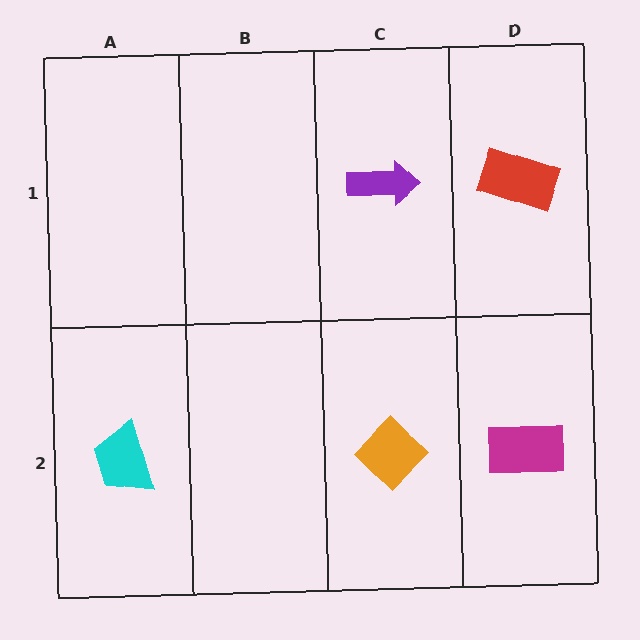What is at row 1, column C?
A purple arrow.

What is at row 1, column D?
A red rectangle.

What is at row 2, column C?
An orange diamond.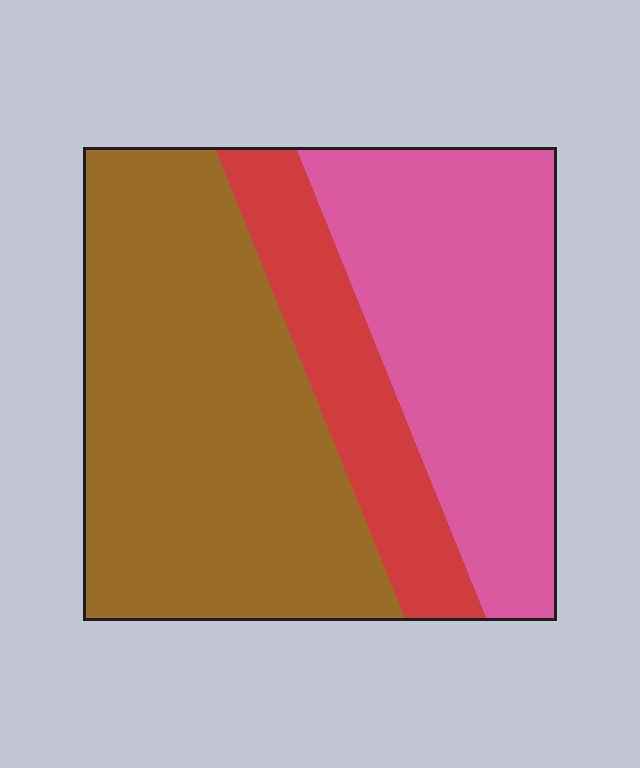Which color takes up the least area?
Red, at roughly 15%.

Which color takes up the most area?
Brown, at roughly 50%.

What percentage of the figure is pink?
Pink takes up between a quarter and a half of the figure.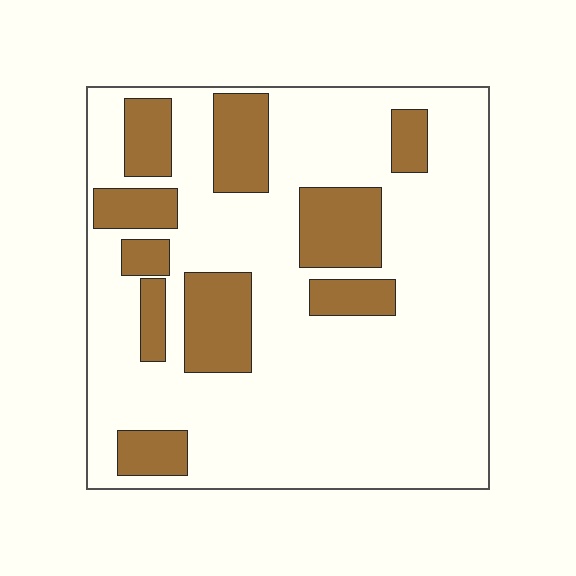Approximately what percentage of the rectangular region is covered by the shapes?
Approximately 25%.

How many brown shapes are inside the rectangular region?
10.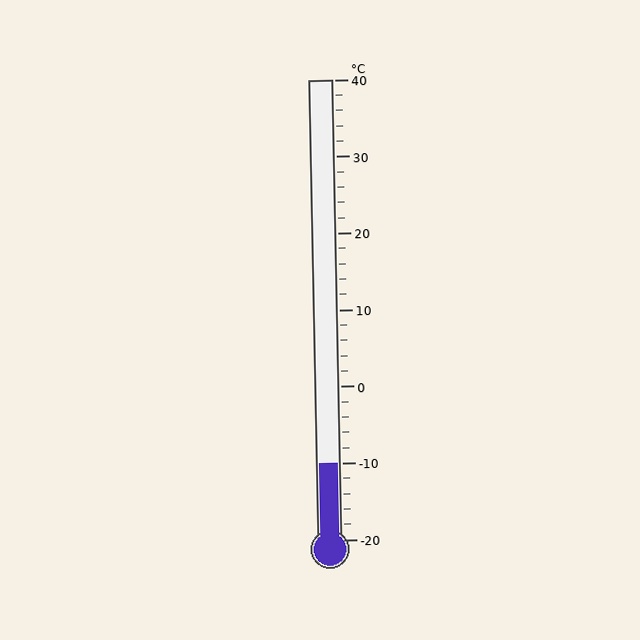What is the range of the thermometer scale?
The thermometer scale ranges from -20°C to 40°C.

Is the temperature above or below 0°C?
The temperature is below 0°C.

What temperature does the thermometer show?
The thermometer shows approximately -10°C.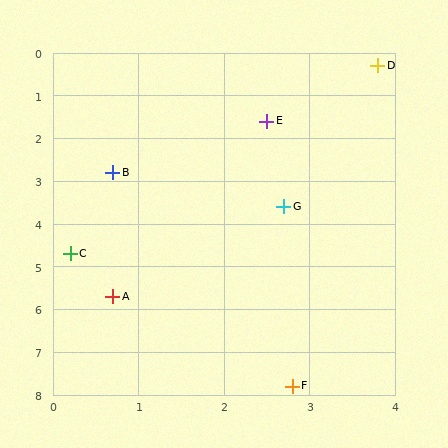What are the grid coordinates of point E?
Point E is at approximately (2.5, 1.6).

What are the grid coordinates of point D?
Point D is at approximately (3.8, 0.3).